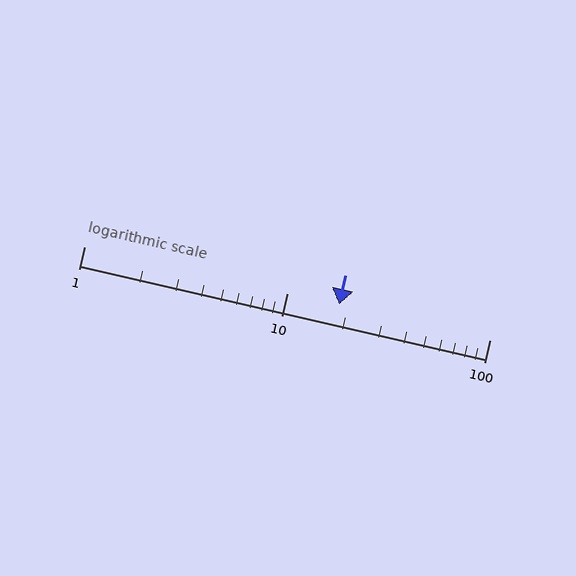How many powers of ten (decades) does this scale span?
The scale spans 2 decades, from 1 to 100.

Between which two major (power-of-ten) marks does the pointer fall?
The pointer is between 10 and 100.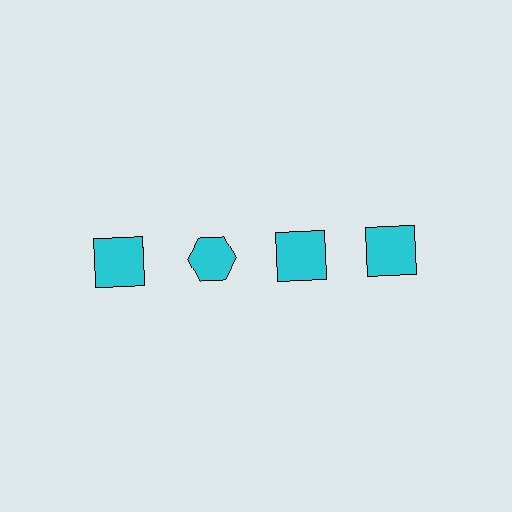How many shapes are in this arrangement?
There are 4 shapes arranged in a grid pattern.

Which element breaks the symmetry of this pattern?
The cyan hexagon in the top row, second from left column breaks the symmetry. All other shapes are cyan squares.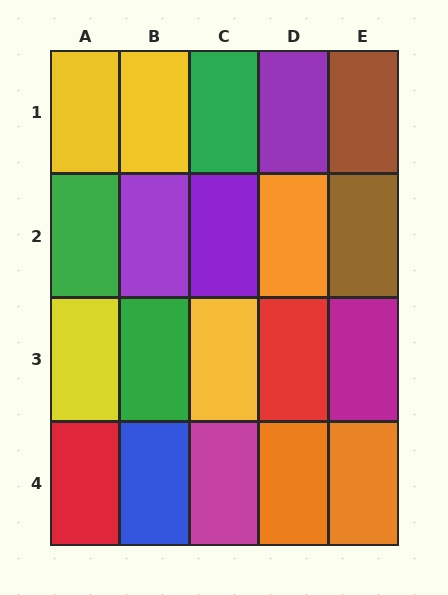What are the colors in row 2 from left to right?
Green, purple, purple, orange, brown.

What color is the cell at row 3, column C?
Yellow.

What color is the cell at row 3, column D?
Red.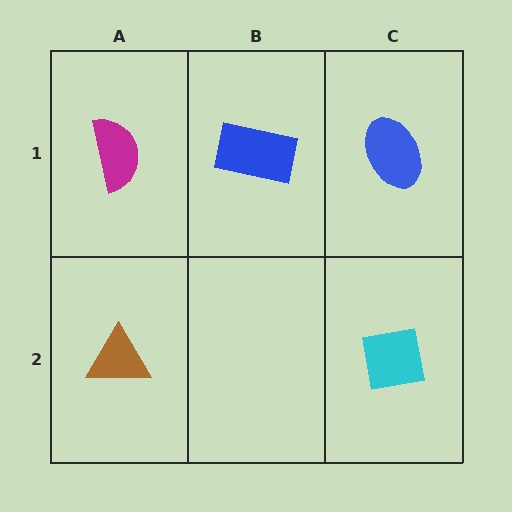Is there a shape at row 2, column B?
No, that cell is empty.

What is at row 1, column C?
A blue ellipse.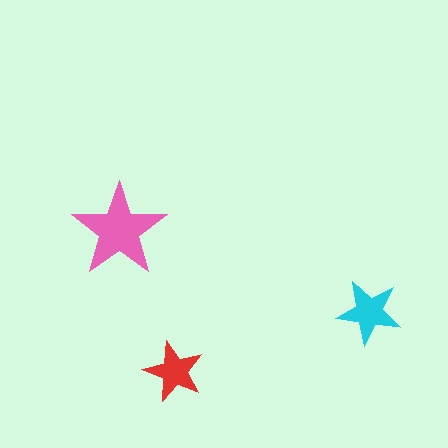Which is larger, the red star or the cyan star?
The cyan one.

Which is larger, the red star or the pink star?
The pink one.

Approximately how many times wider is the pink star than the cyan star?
About 1.5 times wider.